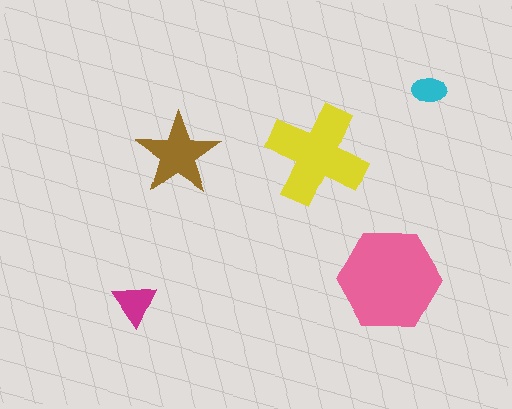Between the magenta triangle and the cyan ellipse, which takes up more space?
The magenta triangle.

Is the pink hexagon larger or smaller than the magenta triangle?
Larger.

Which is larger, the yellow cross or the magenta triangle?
The yellow cross.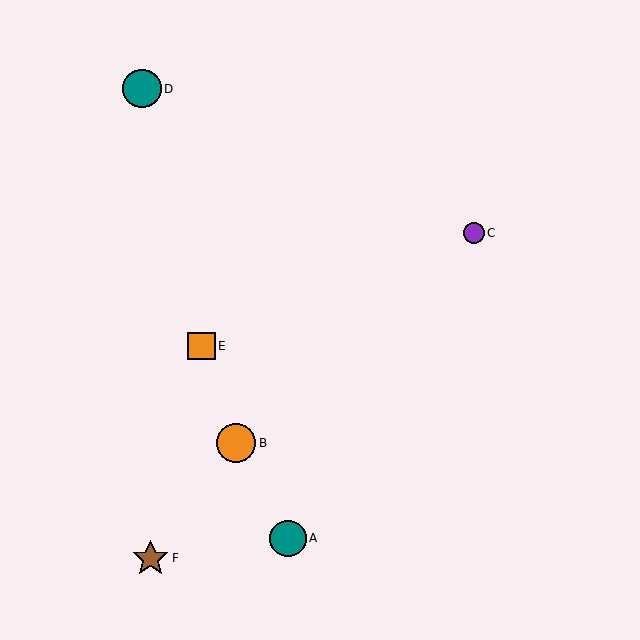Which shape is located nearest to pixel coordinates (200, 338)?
The orange square (labeled E) at (201, 346) is nearest to that location.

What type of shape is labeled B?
Shape B is an orange circle.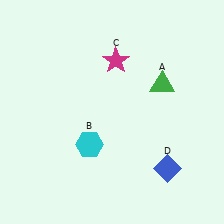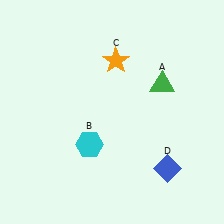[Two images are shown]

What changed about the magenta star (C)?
In Image 1, C is magenta. In Image 2, it changed to orange.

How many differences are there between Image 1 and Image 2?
There is 1 difference between the two images.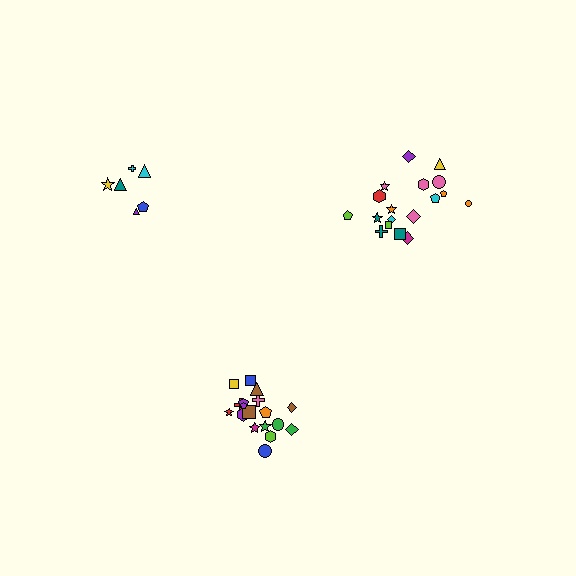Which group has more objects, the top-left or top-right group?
The top-right group.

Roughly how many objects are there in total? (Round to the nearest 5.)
Roughly 40 objects in total.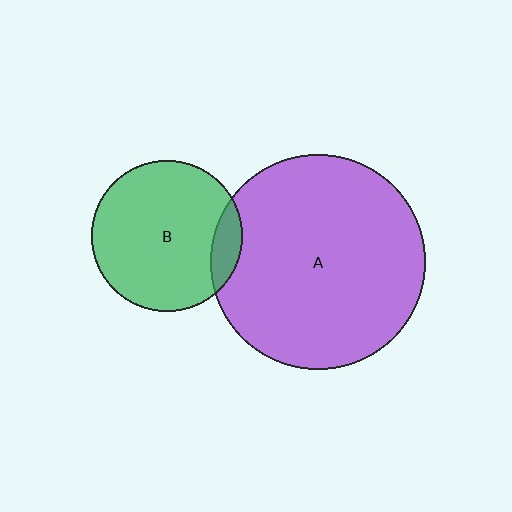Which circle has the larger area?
Circle A (purple).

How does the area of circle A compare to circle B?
Approximately 2.0 times.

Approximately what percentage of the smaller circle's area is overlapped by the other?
Approximately 10%.